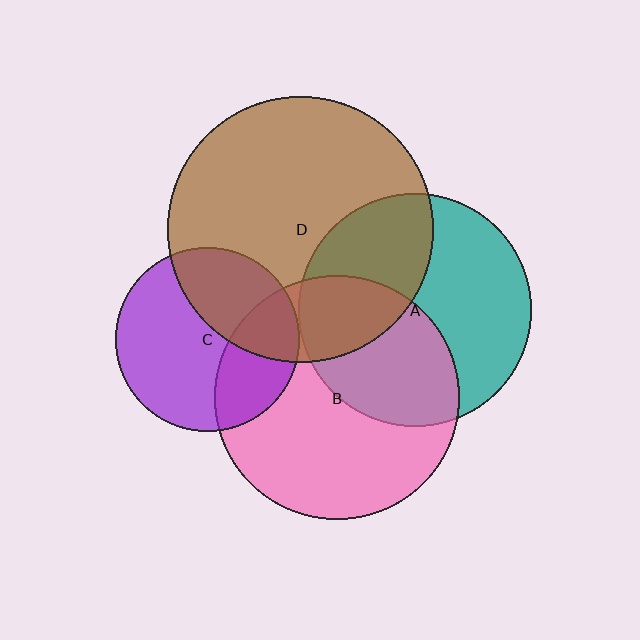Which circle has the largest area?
Circle D (brown).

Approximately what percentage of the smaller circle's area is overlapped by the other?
Approximately 35%.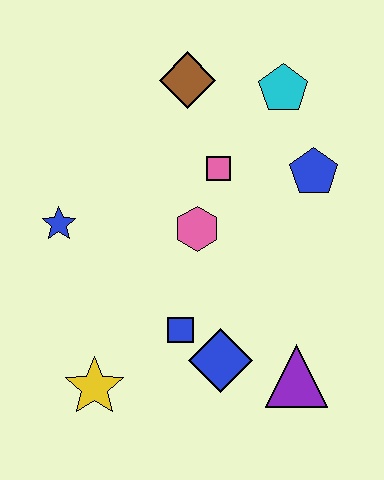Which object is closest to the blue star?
The pink hexagon is closest to the blue star.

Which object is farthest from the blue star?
The purple triangle is farthest from the blue star.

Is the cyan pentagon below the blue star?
No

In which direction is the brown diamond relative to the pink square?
The brown diamond is above the pink square.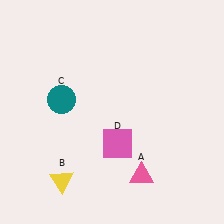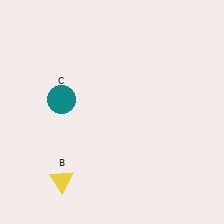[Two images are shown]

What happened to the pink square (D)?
The pink square (D) was removed in Image 2. It was in the bottom-right area of Image 1.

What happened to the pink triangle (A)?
The pink triangle (A) was removed in Image 2. It was in the bottom-right area of Image 1.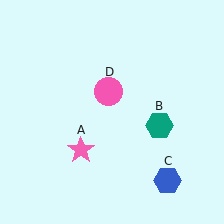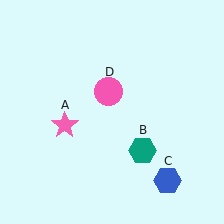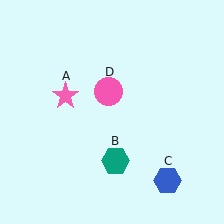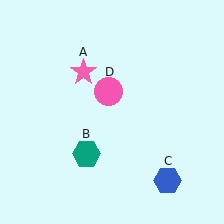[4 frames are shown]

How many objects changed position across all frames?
2 objects changed position: pink star (object A), teal hexagon (object B).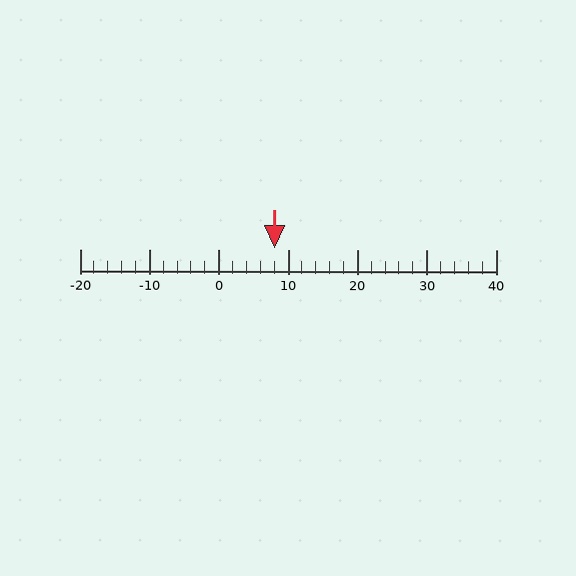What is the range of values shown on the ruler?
The ruler shows values from -20 to 40.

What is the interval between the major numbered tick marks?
The major tick marks are spaced 10 units apart.